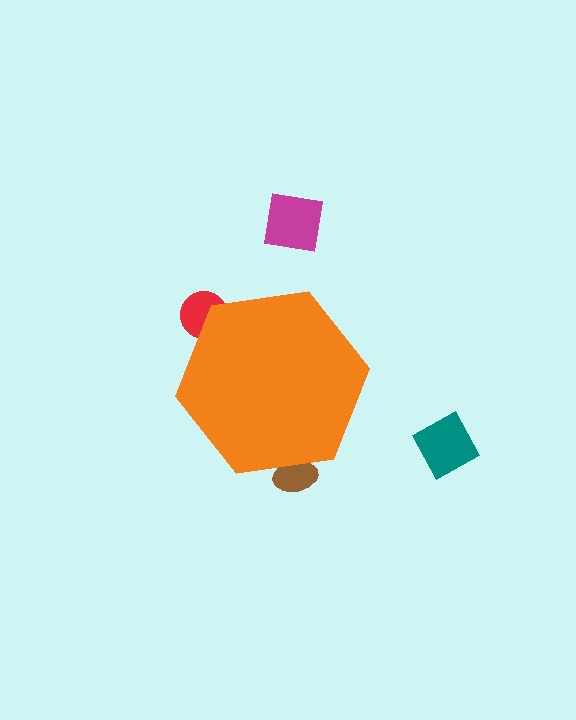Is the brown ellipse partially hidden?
Yes, the brown ellipse is partially hidden behind the orange hexagon.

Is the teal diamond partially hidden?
No, the teal diamond is fully visible.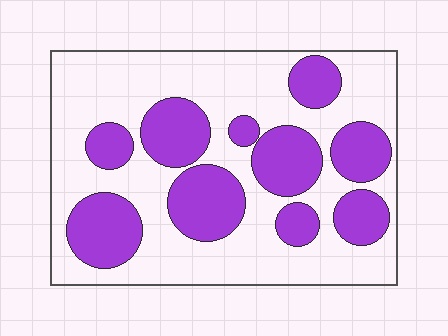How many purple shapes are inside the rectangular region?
10.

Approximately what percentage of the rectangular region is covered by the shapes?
Approximately 35%.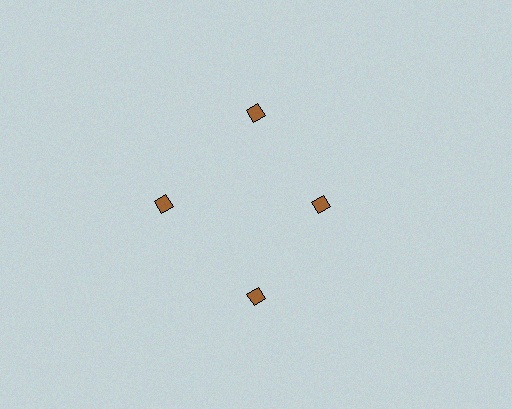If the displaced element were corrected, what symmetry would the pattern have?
It would have 4-fold rotational symmetry — the pattern would map onto itself every 90 degrees.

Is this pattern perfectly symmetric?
No. The 4 brown diamonds are arranged in a ring, but one element near the 3 o'clock position is pulled inward toward the center, breaking the 4-fold rotational symmetry.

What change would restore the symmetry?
The symmetry would be restored by moving it outward, back onto the ring so that all 4 diamonds sit at equal angles and equal distance from the center.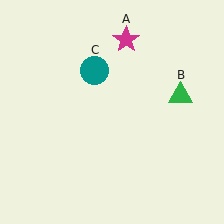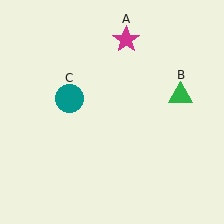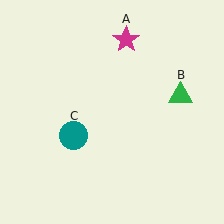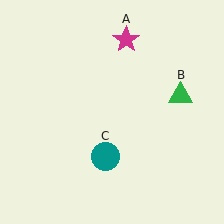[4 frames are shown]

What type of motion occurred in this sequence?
The teal circle (object C) rotated counterclockwise around the center of the scene.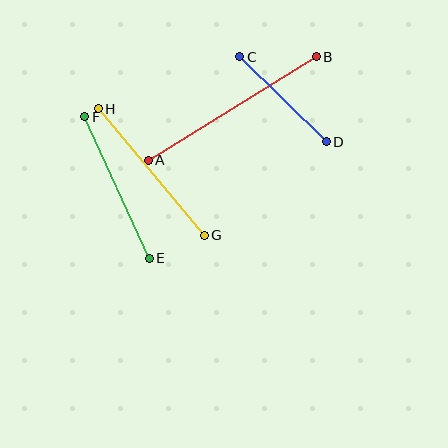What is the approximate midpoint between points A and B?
The midpoint is at approximately (232, 109) pixels.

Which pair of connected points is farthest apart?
Points A and B are farthest apart.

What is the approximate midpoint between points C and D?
The midpoint is at approximately (283, 99) pixels.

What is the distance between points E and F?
The distance is approximately 155 pixels.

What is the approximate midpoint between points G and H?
The midpoint is at approximately (151, 172) pixels.